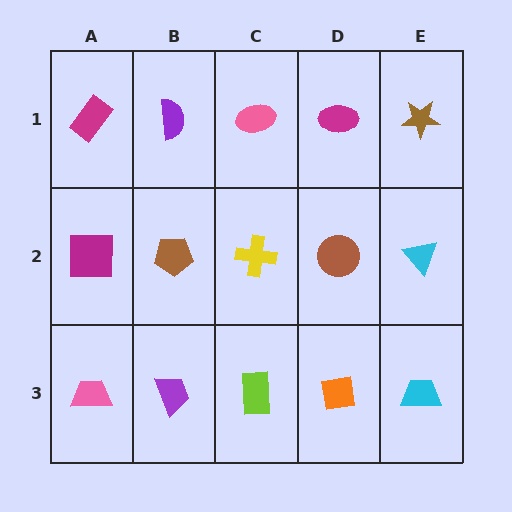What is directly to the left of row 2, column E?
A brown circle.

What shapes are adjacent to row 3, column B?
A brown pentagon (row 2, column B), a pink trapezoid (row 3, column A), a lime rectangle (row 3, column C).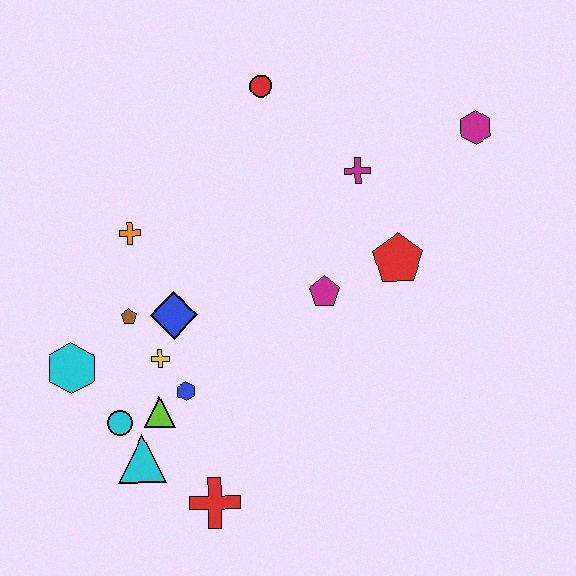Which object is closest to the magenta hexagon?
The magenta cross is closest to the magenta hexagon.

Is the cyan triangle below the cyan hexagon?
Yes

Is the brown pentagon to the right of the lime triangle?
No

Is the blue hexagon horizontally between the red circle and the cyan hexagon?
Yes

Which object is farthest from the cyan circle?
The magenta hexagon is farthest from the cyan circle.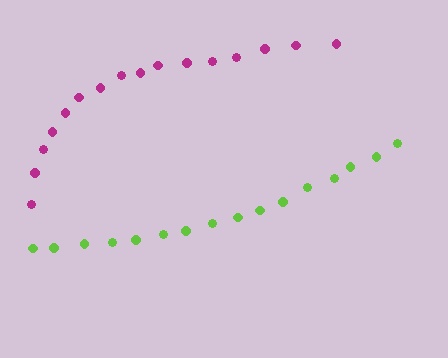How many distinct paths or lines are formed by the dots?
There are 2 distinct paths.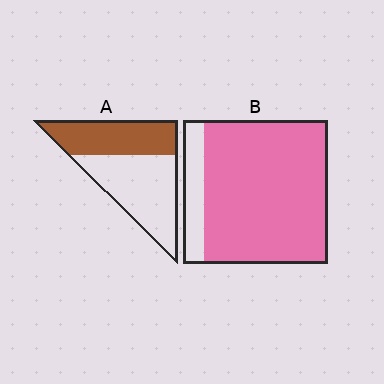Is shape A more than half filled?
No.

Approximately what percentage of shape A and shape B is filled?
A is approximately 45% and B is approximately 85%.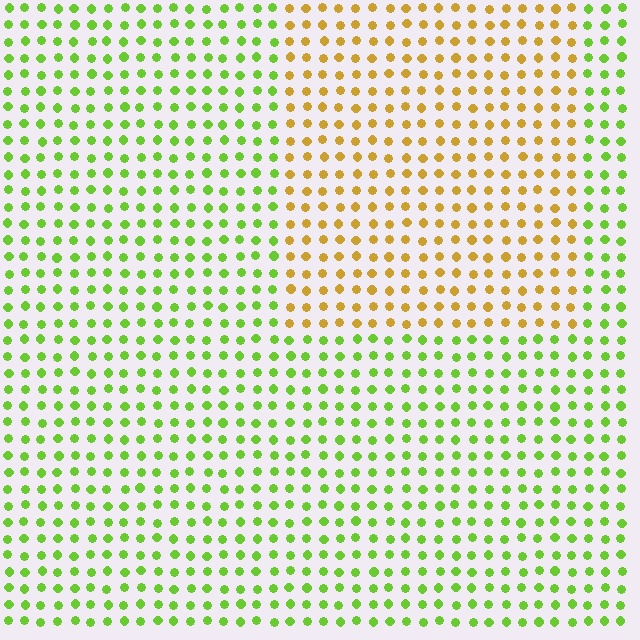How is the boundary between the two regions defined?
The boundary is defined purely by a slight shift in hue (about 54 degrees). Spacing, size, and orientation are identical on both sides.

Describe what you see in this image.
The image is filled with small lime elements in a uniform arrangement. A rectangle-shaped region is visible where the elements are tinted to a slightly different hue, forming a subtle color boundary.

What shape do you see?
I see a rectangle.